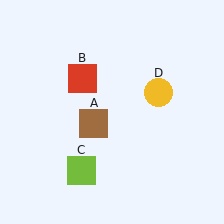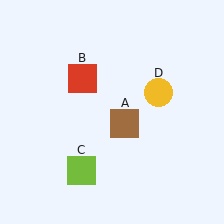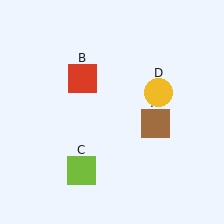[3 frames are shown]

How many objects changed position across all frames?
1 object changed position: brown square (object A).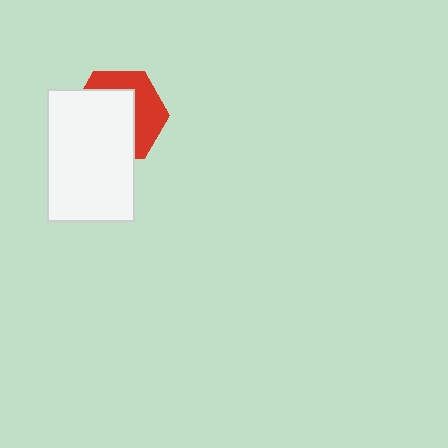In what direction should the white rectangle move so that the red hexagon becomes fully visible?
The white rectangle should move toward the lower-left. That is the shortest direction to clear the overlap and leave the red hexagon fully visible.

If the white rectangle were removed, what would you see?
You would see the complete red hexagon.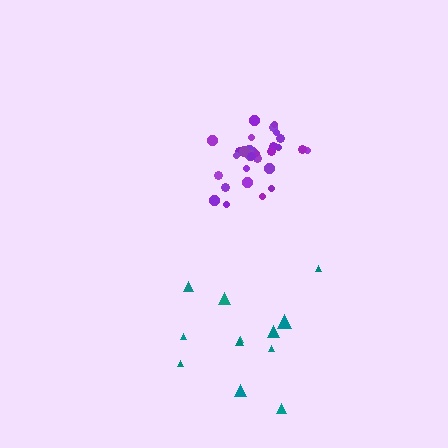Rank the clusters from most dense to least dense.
purple, teal.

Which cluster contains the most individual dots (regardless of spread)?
Purple (30).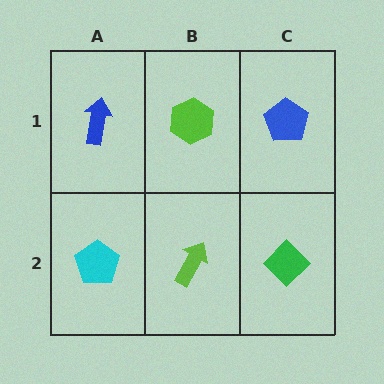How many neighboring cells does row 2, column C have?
2.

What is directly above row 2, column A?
A blue arrow.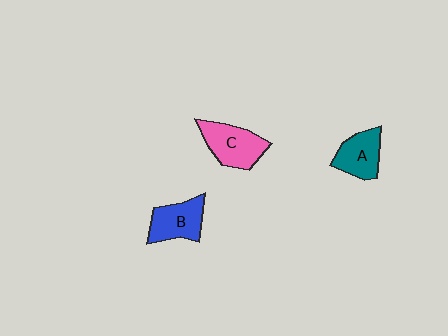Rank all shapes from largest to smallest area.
From largest to smallest: C (pink), B (blue), A (teal).